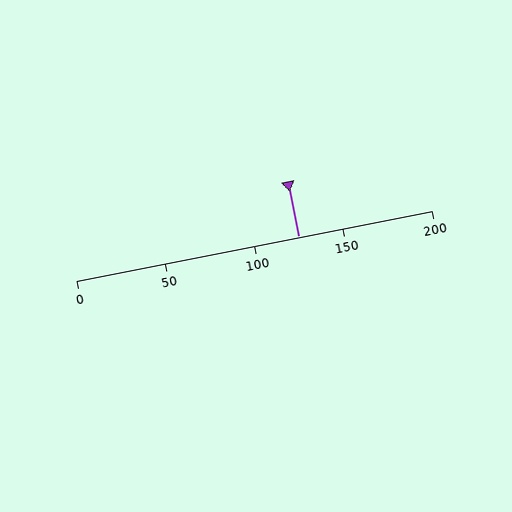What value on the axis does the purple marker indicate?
The marker indicates approximately 125.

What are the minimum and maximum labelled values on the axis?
The axis runs from 0 to 200.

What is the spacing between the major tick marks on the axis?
The major ticks are spaced 50 apart.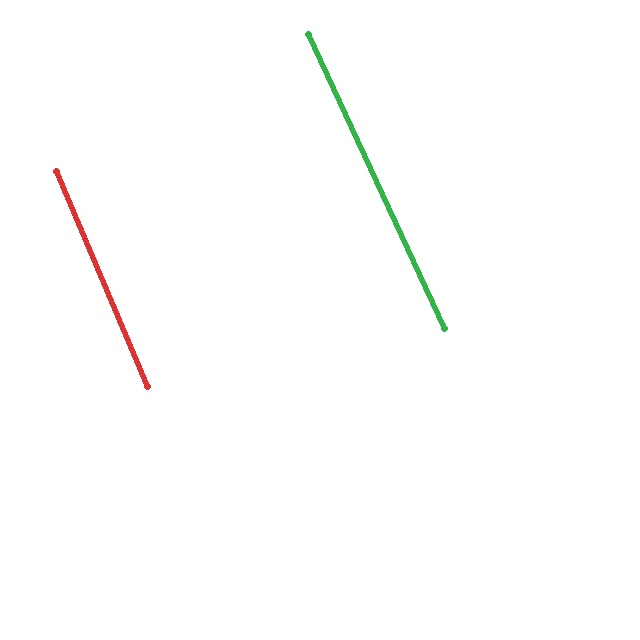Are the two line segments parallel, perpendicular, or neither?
Parallel — their directions differ by only 1.9°.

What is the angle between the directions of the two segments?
Approximately 2 degrees.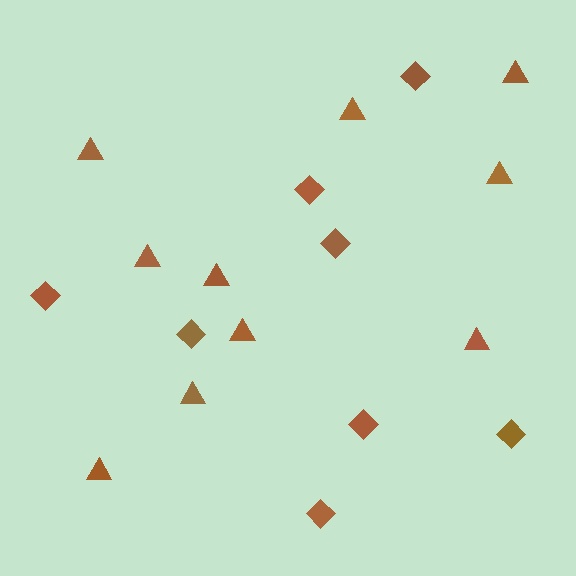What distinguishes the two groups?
There are 2 groups: one group of diamonds (8) and one group of triangles (10).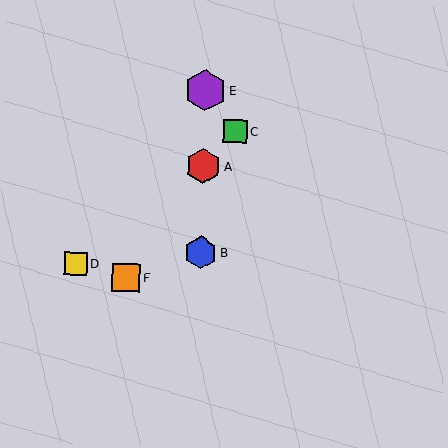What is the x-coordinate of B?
Object B is at x≈201.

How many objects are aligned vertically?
3 objects (A, B, E) are aligned vertically.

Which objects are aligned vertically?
Objects A, B, E are aligned vertically.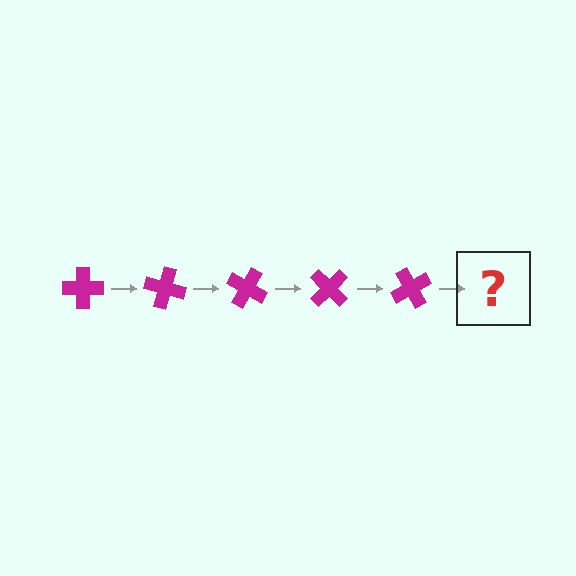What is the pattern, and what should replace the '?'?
The pattern is that the cross rotates 15 degrees each step. The '?' should be a magenta cross rotated 75 degrees.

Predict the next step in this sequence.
The next step is a magenta cross rotated 75 degrees.